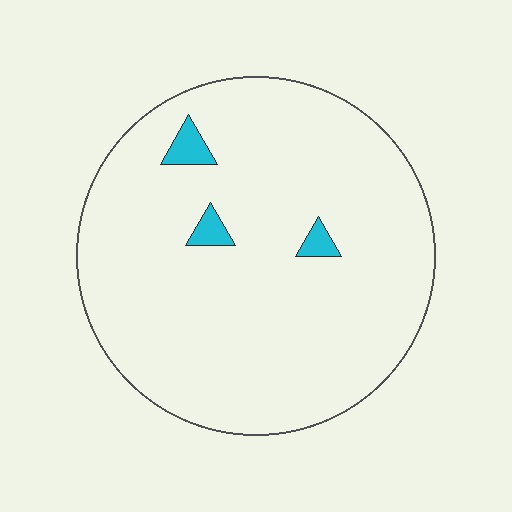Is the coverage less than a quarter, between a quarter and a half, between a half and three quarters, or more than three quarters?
Less than a quarter.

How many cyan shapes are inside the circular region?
3.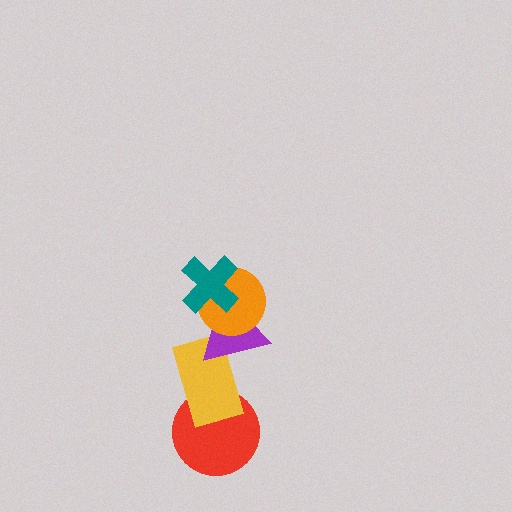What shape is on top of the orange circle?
The teal cross is on top of the orange circle.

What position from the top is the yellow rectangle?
The yellow rectangle is 4th from the top.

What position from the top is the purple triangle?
The purple triangle is 3rd from the top.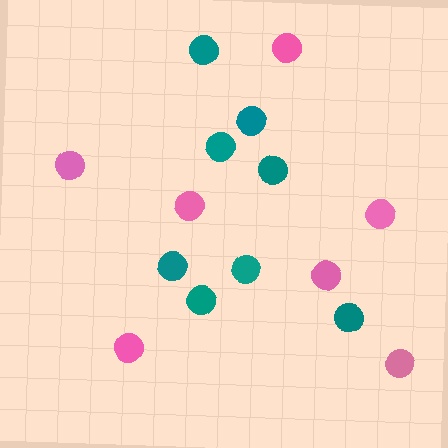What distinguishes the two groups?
There are 2 groups: one group of pink circles (7) and one group of teal circles (8).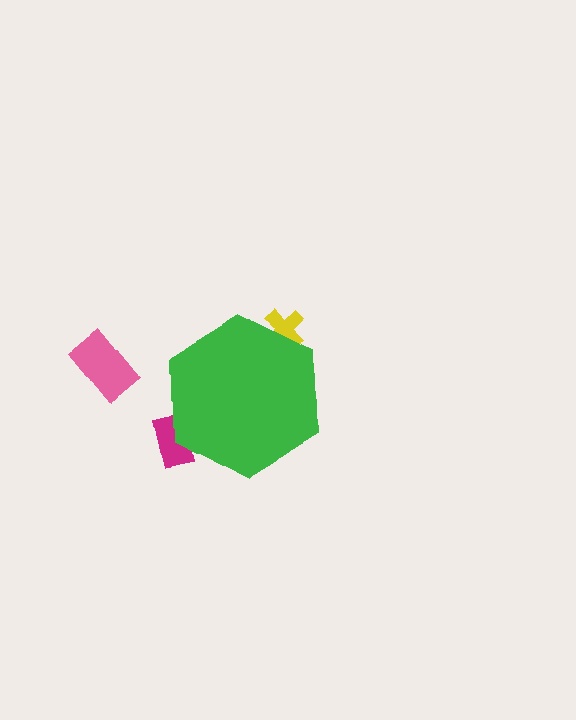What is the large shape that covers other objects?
A green hexagon.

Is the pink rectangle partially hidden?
No, the pink rectangle is fully visible.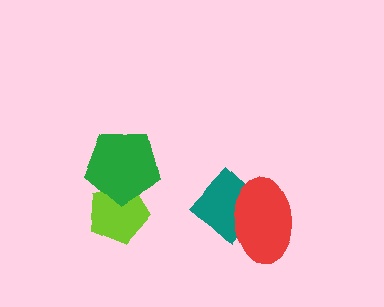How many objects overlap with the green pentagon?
1 object overlaps with the green pentagon.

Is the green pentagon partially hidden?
No, no other shape covers it.